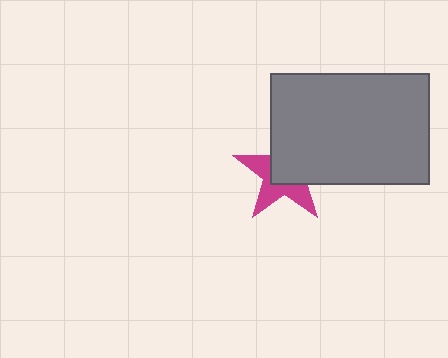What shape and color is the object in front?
The object in front is a gray rectangle.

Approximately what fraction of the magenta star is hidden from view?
Roughly 55% of the magenta star is hidden behind the gray rectangle.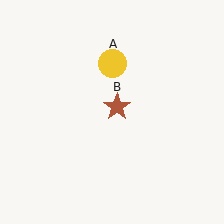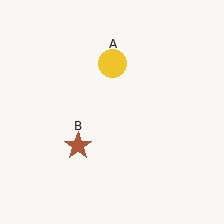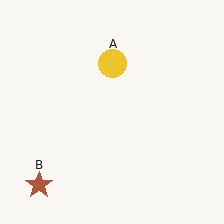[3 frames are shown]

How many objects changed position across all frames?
1 object changed position: brown star (object B).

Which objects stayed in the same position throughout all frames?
Yellow circle (object A) remained stationary.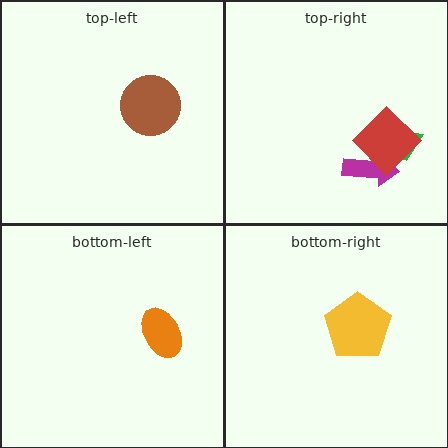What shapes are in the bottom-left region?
The orange ellipse.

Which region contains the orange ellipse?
The bottom-left region.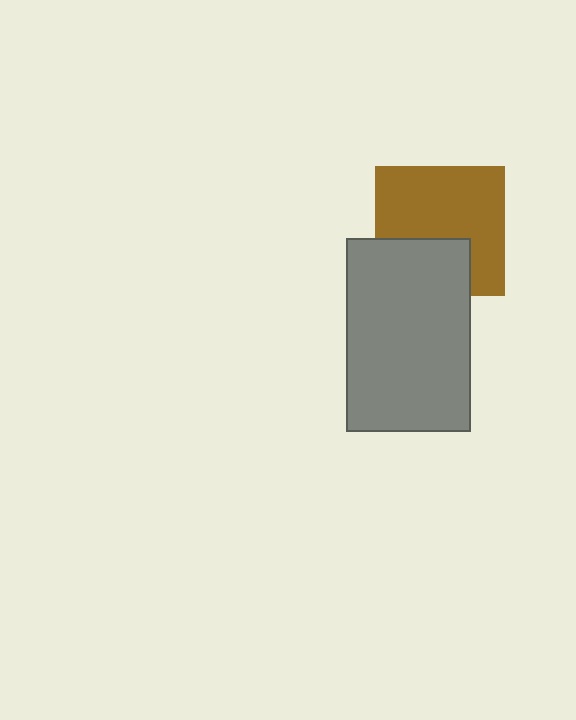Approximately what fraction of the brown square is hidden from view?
Roughly 33% of the brown square is hidden behind the gray rectangle.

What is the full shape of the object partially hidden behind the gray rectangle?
The partially hidden object is a brown square.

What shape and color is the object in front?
The object in front is a gray rectangle.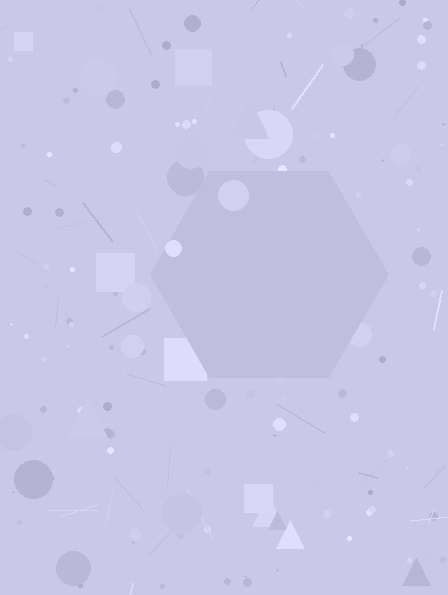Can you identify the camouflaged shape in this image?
The camouflaged shape is a hexagon.